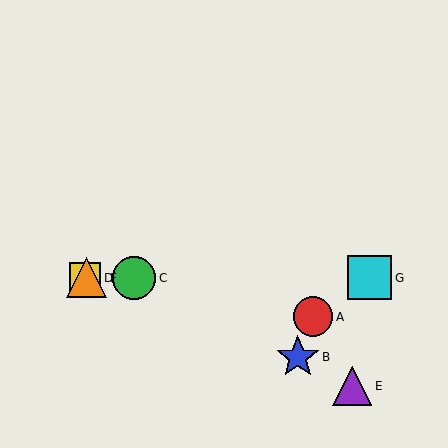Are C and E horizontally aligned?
No, C is at y≈278 and E is at y≈386.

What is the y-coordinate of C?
Object C is at y≈278.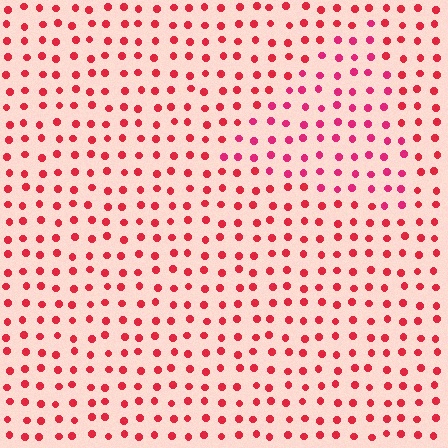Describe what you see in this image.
The image is filled with small red elements in a uniform arrangement. A triangle-shaped region is visible where the elements are tinted to a slightly different hue, forming a subtle color boundary.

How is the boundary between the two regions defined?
The boundary is defined purely by a slight shift in hue (about 19 degrees). Spacing, size, and orientation are identical on both sides.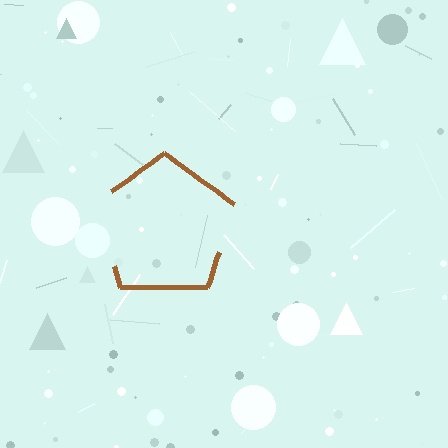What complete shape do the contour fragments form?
The contour fragments form a pentagon.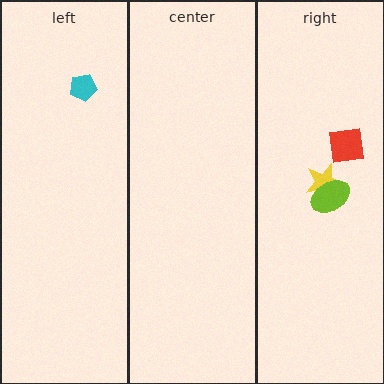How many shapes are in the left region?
1.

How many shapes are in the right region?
3.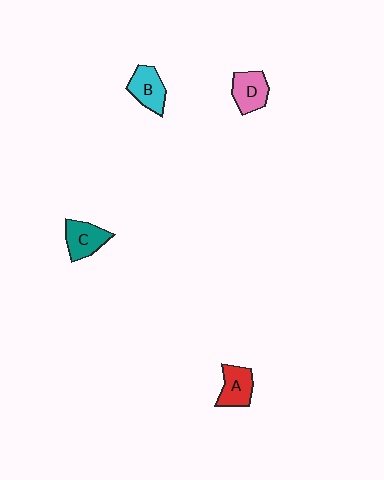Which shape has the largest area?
Shape C (teal).